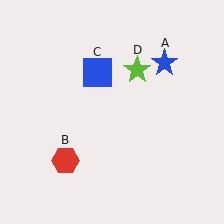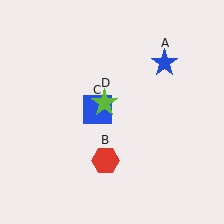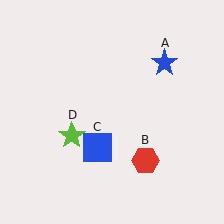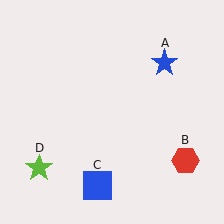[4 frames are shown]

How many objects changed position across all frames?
3 objects changed position: red hexagon (object B), blue square (object C), lime star (object D).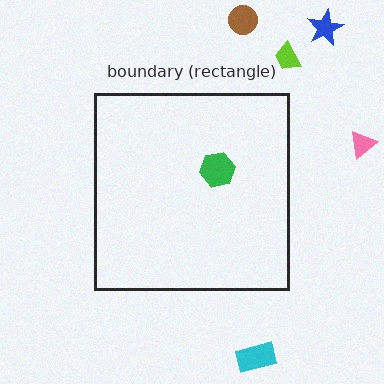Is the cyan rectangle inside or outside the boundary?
Outside.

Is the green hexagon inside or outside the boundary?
Inside.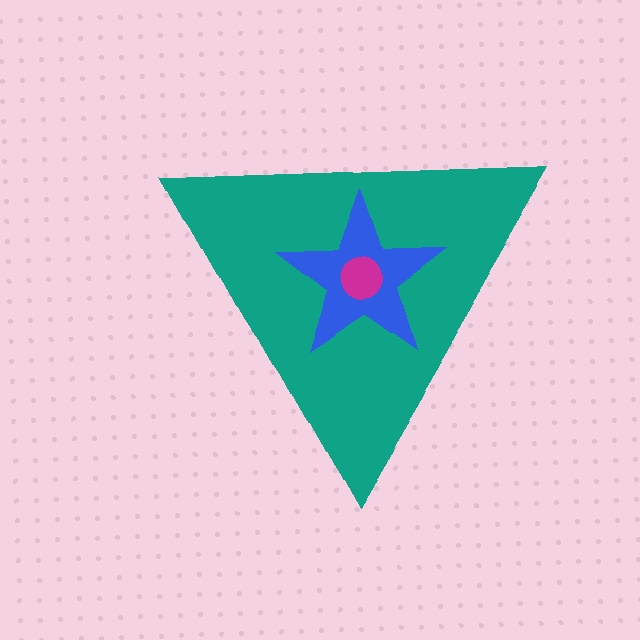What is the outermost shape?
The teal triangle.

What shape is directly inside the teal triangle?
The blue star.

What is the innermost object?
The magenta circle.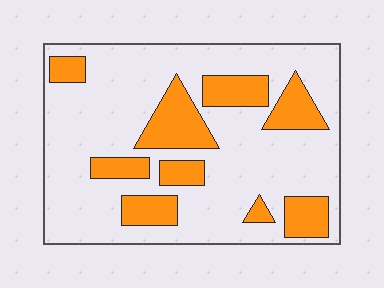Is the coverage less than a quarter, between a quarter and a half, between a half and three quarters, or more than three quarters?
Between a quarter and a half.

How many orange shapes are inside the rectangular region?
9.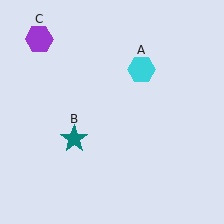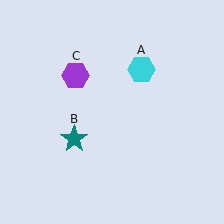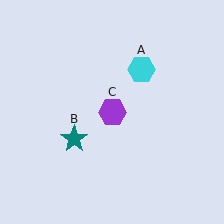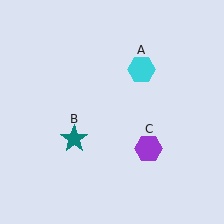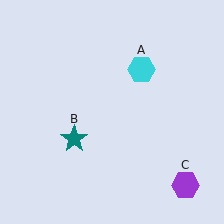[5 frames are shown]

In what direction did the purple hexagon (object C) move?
The purple hexagon (object C) moved down and to the right.